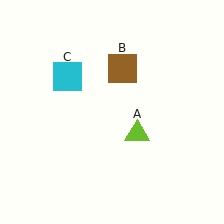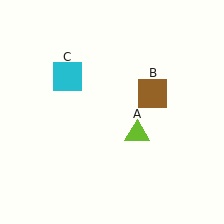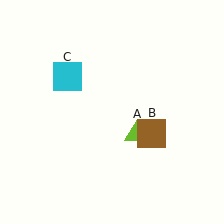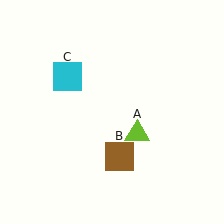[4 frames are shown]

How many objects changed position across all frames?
1 object changed position: brown square (object B).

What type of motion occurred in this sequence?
The brown square (object B) rotated clockwise around the center of the scene.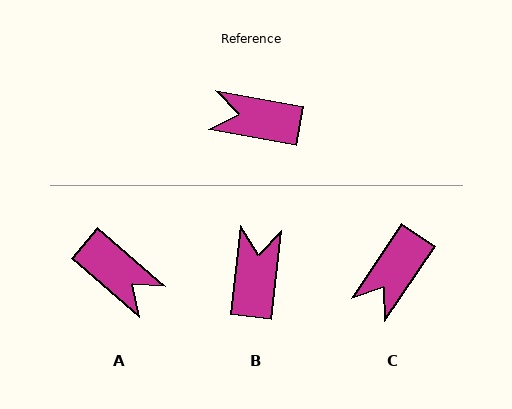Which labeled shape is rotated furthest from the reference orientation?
A, about 150 degrees away.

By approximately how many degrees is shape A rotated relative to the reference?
Approximately 150 degrees counter-clockwise.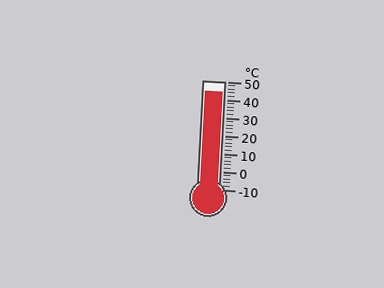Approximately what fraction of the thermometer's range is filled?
The thermometer is filled to approximately 90% of its range.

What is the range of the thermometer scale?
The thermometer scale ranges from -10°C to 50°C.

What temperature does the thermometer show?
The thermometer shows approximately 44°C.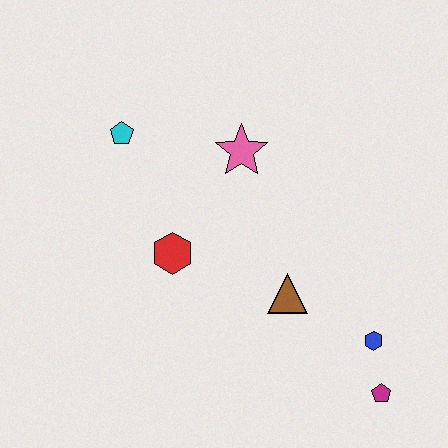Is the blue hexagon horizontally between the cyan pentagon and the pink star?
No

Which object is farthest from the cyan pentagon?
The magenta pentagon is farthest from the cyan pentagon.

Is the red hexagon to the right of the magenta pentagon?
No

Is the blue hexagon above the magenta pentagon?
Yes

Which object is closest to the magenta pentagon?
The blue hexagon is closest to the magenta pentagon.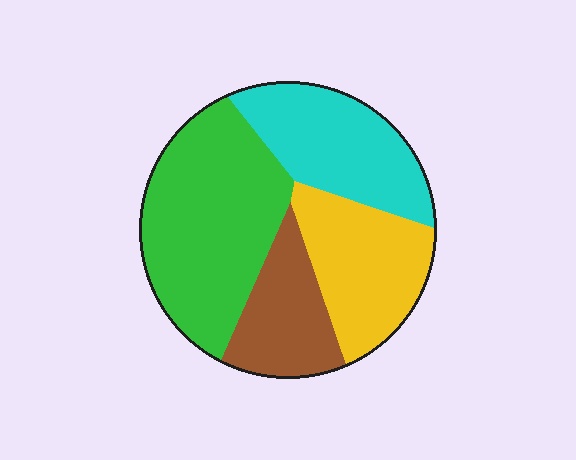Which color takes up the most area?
Green, at roughly 35%.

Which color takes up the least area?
Brown, at roughly 15%.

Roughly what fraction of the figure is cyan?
Cyan covers around 25% of the figure.